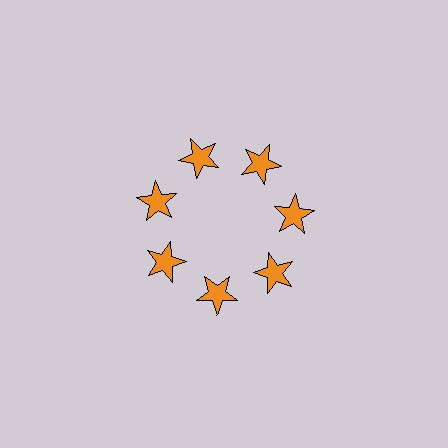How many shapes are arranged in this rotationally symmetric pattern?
There are 7 shapes, arranged in 7 groups of 1.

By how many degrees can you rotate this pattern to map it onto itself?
The pattern maps onto itself every 51 degrees of rotation.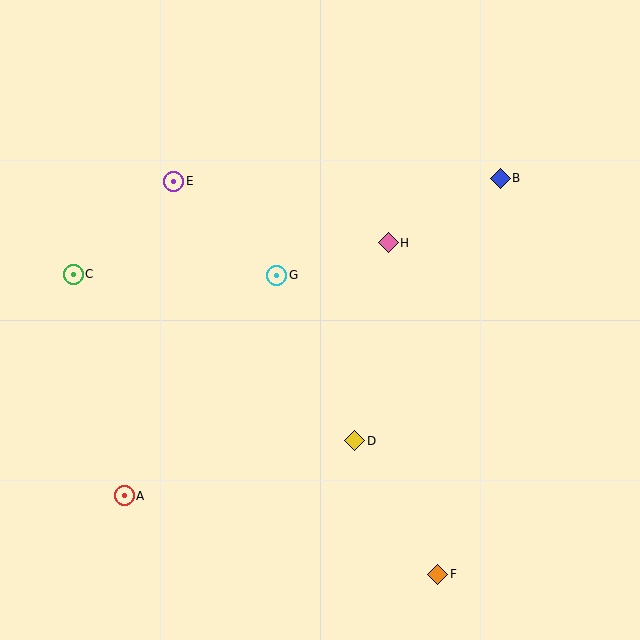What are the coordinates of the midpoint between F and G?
The midpoint between F and G is at (357, 425).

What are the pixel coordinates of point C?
Point C is at (73, 274).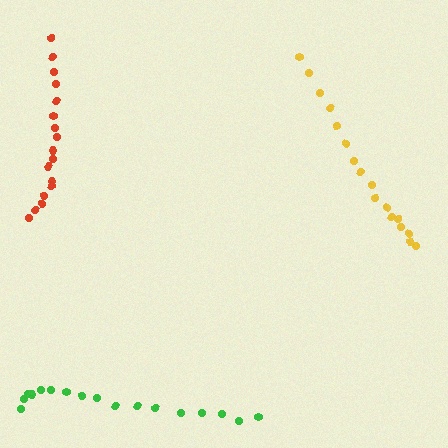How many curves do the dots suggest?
There are 3 distinct paths.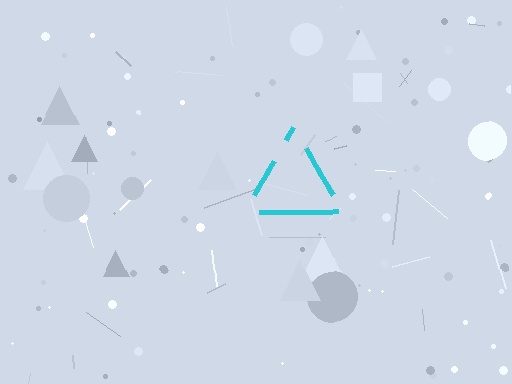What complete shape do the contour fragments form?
The contour fragments form a triangle.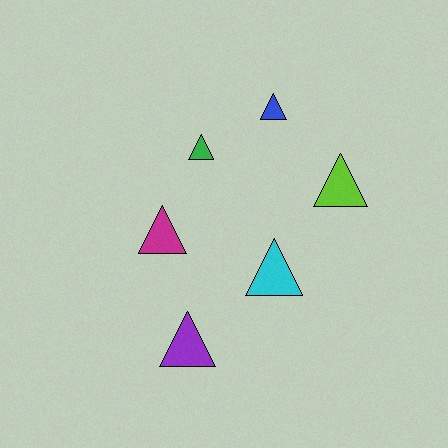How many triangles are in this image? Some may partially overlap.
There are 6 triangles.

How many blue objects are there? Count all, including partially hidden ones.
There is 1 blue object.